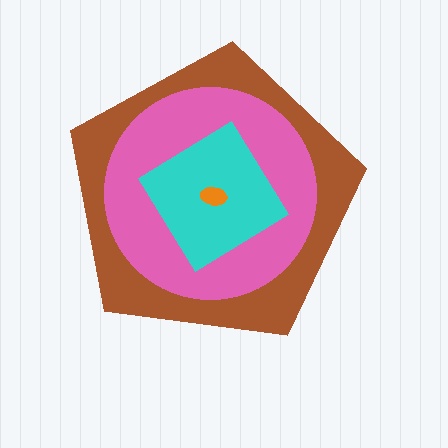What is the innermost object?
The orange ellipse.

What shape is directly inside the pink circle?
The cyan diamond.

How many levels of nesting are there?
4.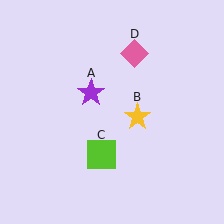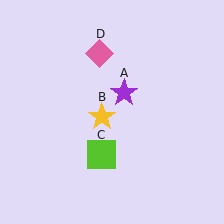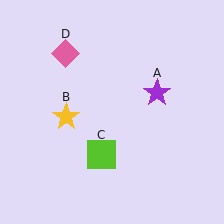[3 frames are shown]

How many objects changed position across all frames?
3 objects changed position: purple star (object A), yellow star (object B), pink diamond (object D).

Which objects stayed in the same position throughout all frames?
Lime square (object C) remained stationary.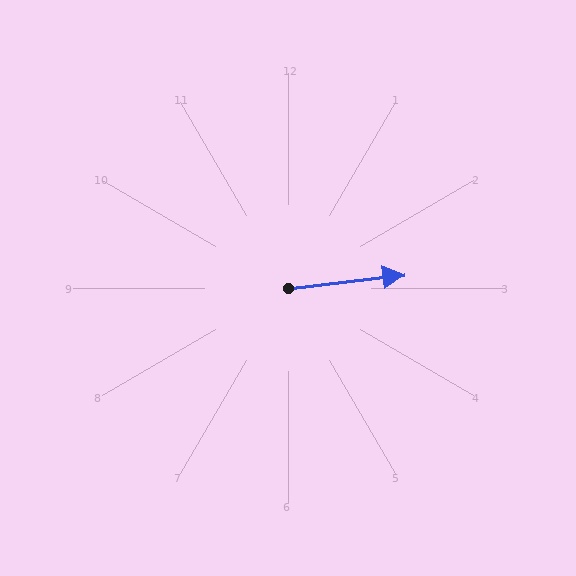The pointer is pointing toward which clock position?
Roughly 3 o'clock.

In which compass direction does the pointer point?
East.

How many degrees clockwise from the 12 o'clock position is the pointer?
Approximately 84 degrees.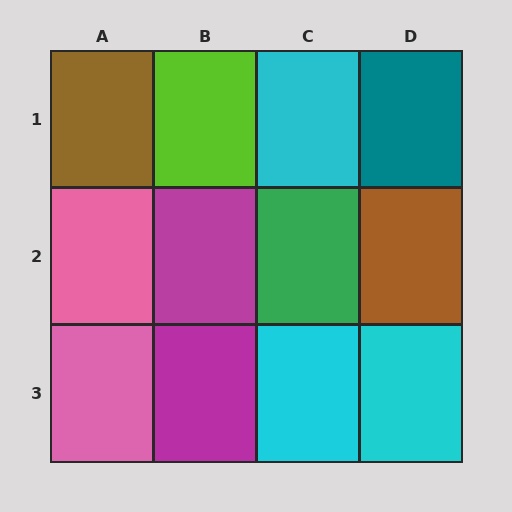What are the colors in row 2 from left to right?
Pink, magenta, green, brown.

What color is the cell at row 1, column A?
Brown.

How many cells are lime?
1 cell is lime.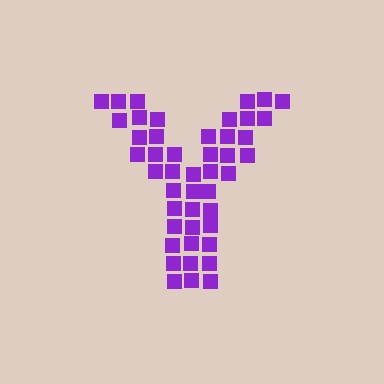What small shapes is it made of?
It is made of small squares.